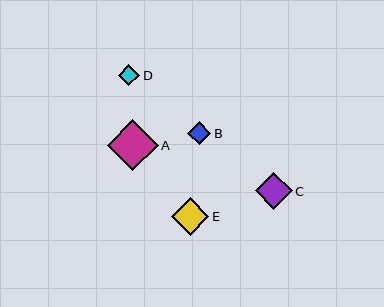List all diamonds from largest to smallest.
From largest to smallest: A, E, C, B, D.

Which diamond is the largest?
Diamond A is the largest with a size of approximately 51 pixels.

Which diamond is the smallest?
Diamond D is the smallest with a size of approximately 21 pixels.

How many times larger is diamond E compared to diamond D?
Diamond E is approximately 1.8 times the size of diamond D.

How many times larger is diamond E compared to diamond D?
Diamond E is approximately 1.8 times the size of diamond D.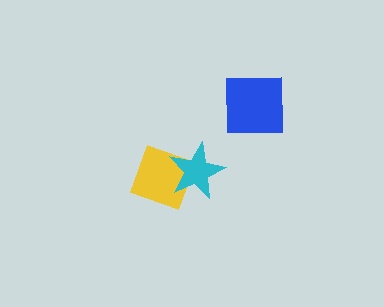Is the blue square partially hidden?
No, no other shape covers it.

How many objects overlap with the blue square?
0 objects overlap with the blue square.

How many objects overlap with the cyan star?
1 object overlaps with the cyan star.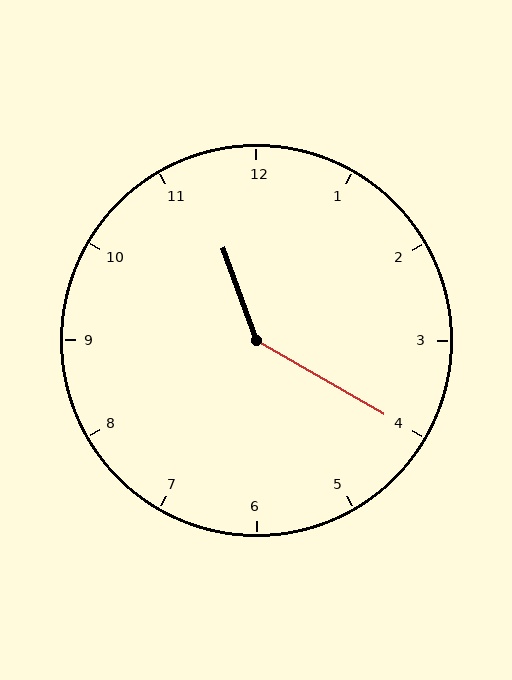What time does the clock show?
11:20.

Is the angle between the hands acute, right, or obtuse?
It is obtuse.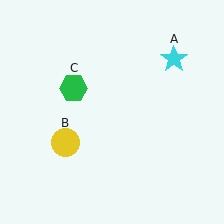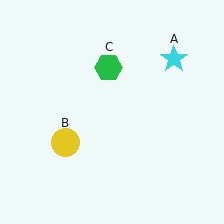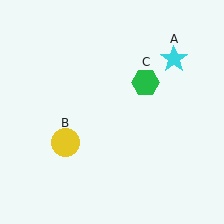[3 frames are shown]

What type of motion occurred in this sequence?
The green hexagon (object C) rotated clockwise around the center of the scene.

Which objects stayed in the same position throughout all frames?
Cyan star (object A) and yellow circle (object B) remained stationary.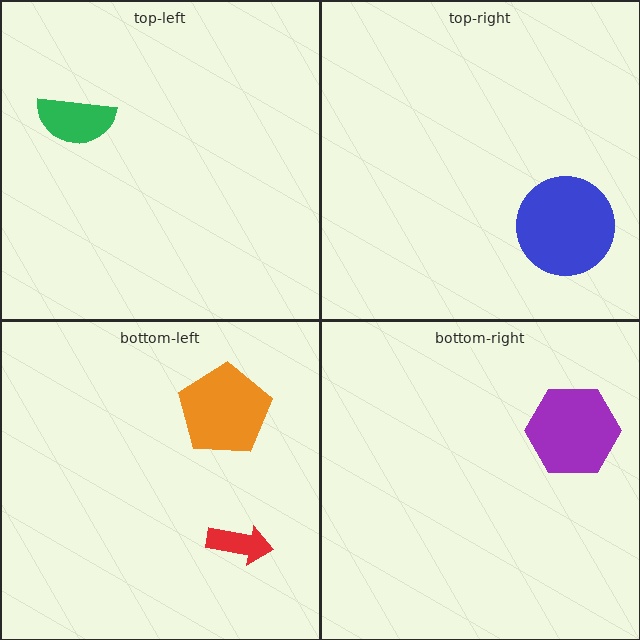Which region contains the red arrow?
The bottom-left region.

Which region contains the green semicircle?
The top-left region.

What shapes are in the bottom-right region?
The purple hexagon.